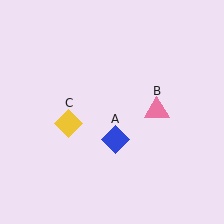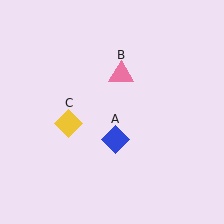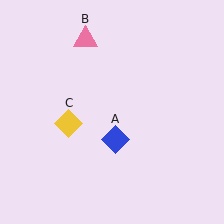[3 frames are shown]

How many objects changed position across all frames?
1 object changed position: pink triangle (object B).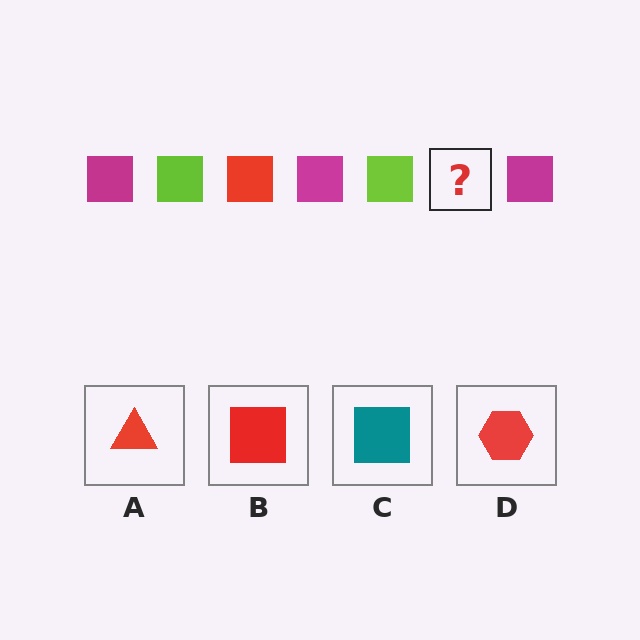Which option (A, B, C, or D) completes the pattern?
B.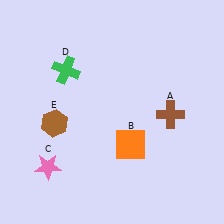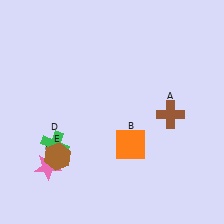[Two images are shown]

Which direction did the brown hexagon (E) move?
The brown hexagon (E) moved down.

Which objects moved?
The objects that moved are: the green cross (D), the brown hexagon (E).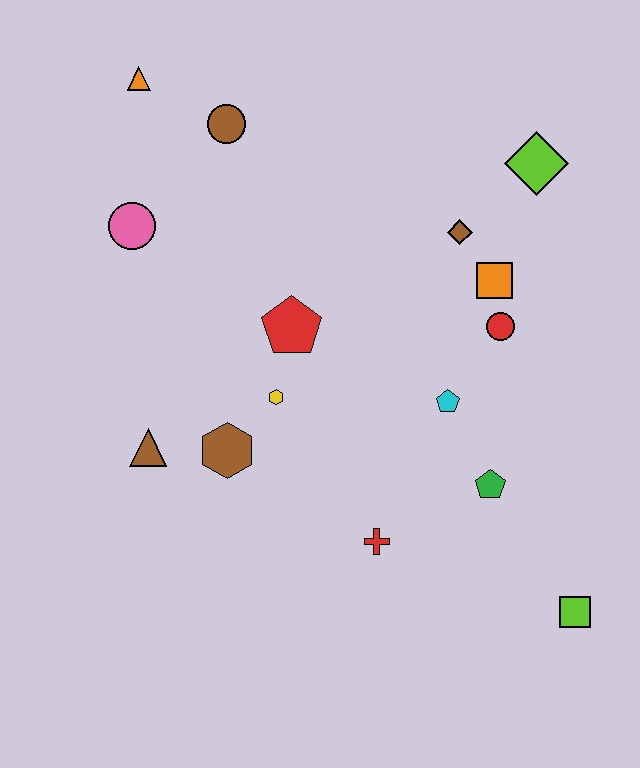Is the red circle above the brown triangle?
Yes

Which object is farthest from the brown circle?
The lime square is farthest from the brown circle.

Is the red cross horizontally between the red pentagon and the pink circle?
No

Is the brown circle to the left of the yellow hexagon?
Yes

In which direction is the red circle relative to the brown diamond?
The red circle is below the brown diamond.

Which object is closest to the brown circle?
The orange triangle is closest to the brown circle.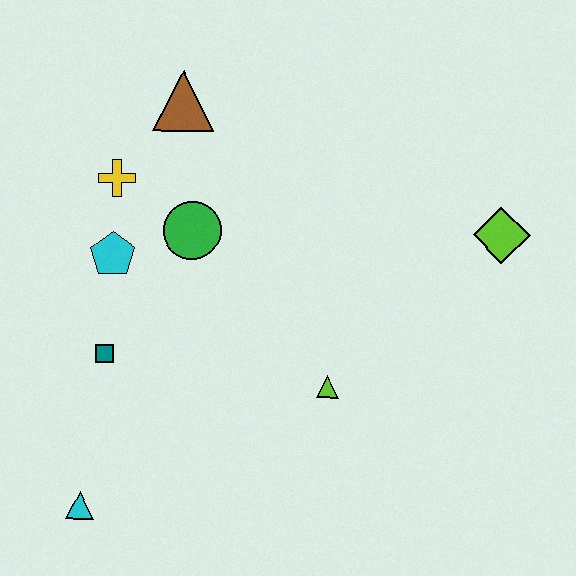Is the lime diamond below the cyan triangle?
No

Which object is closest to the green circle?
The cyan pentagon is closest to the green circle.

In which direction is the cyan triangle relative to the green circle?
The cyan triangle is below the green circle.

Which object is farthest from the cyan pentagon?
The lime diamond is farthest from the cyan pentagon.